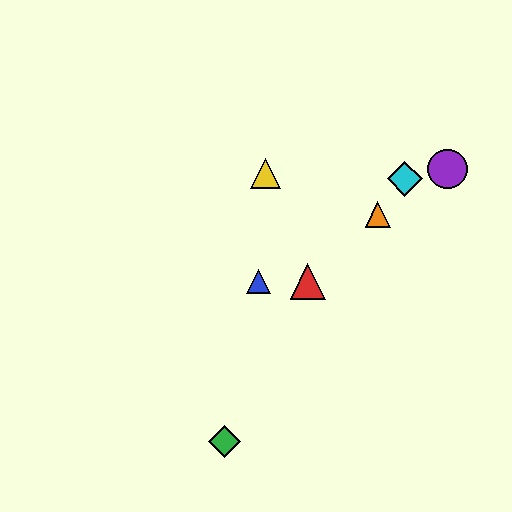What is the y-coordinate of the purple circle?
The purple circle is at y≈169.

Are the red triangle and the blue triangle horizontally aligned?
Yes, both are at y≈282.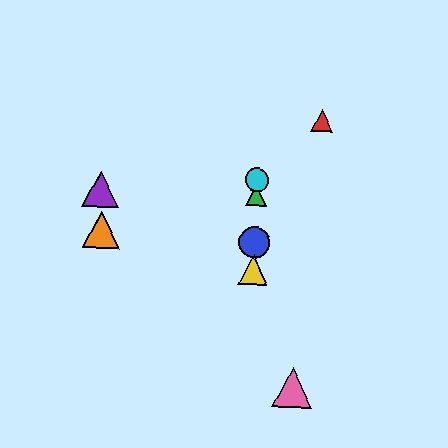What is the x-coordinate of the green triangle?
The green triangle is at x≈256.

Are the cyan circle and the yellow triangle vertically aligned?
Yes, both are at x≈257.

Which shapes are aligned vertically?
The blue circle, the green triangle, the yellow triangle, the cyan circle are aligned vertically.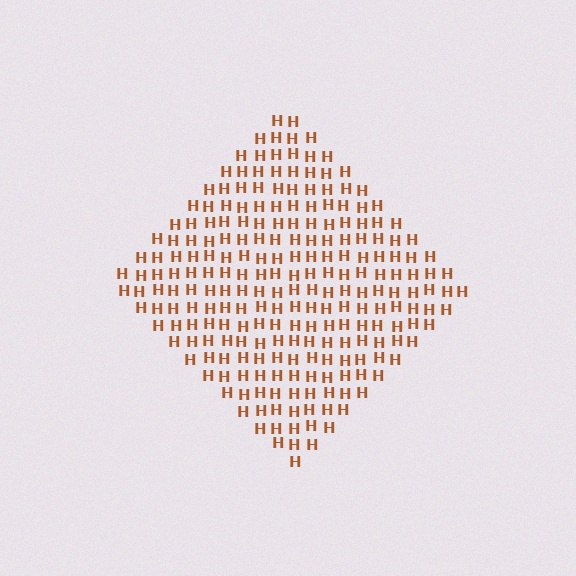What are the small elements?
The small elements are letter H's.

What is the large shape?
The large shape is a diamond.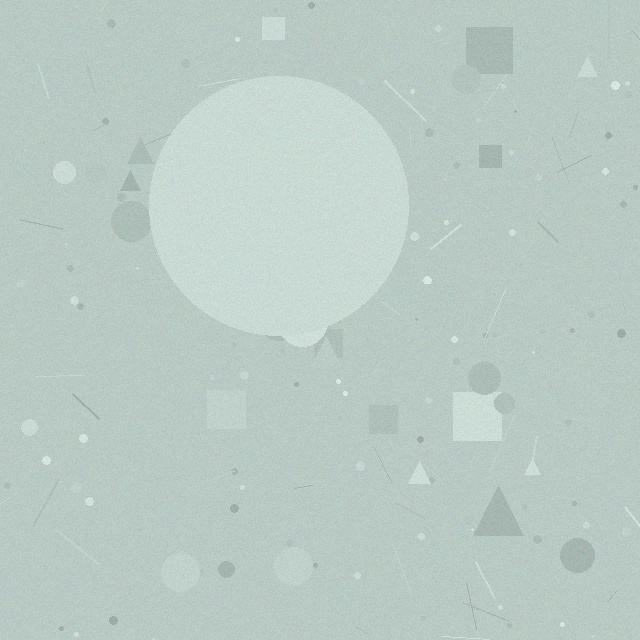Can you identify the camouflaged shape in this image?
The camouflaged shape is a circle.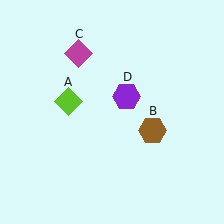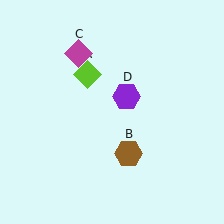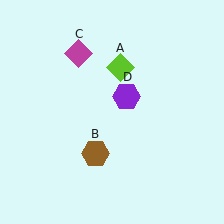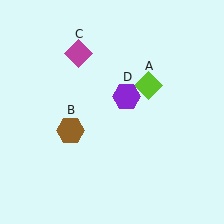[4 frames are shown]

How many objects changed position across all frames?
2 objects changed position: lime diamond (object A), brown hexagon (object B).